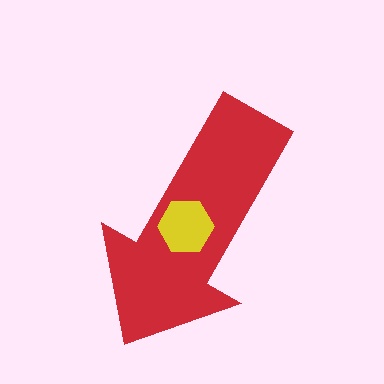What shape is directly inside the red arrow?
The yellow hexagon.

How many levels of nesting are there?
2.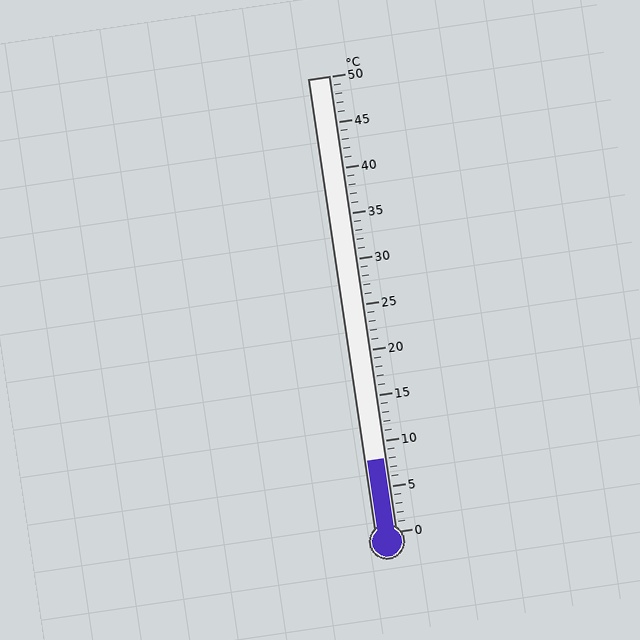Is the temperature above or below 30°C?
The temperature is below 30°C.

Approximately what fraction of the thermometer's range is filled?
The thermometer is filled to approximately 15% of its range.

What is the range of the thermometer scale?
The thermometer scale ranges from 0°C to 50°C.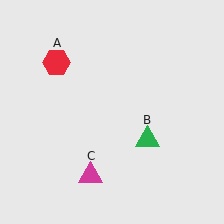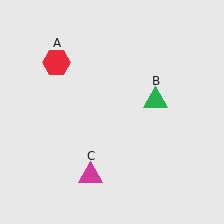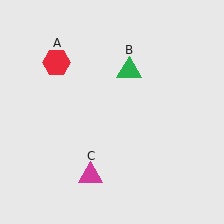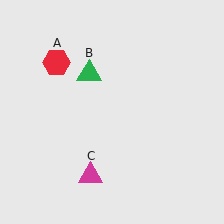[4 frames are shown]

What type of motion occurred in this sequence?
The green triangle (object B) rotated counterclockwise around the center of the scene.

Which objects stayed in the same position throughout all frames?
Red hexagon (object A) and magenta triangle (object C) remained stationary.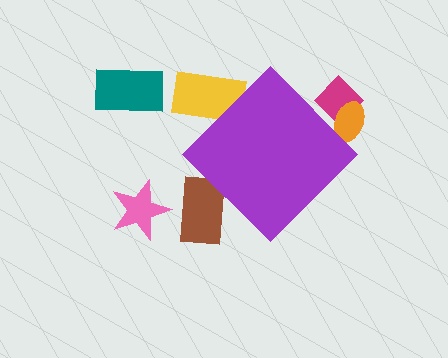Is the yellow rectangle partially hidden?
Yes, the yellow rectangle is partially hidden behind the purple diamond.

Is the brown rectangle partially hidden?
Yes, the brown rectangle is partially hidden behind the purple diamond.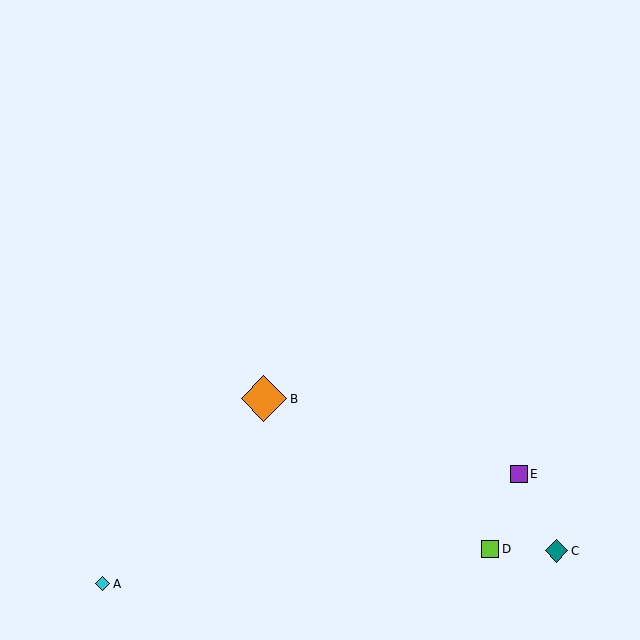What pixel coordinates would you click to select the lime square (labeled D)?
Click at (490, 549) to select the lime square D.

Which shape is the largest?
The orange diamond (labeled B) is the largest.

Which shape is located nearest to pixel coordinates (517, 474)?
The purple square (labeled E) at (519, 474) is nearest to that location.